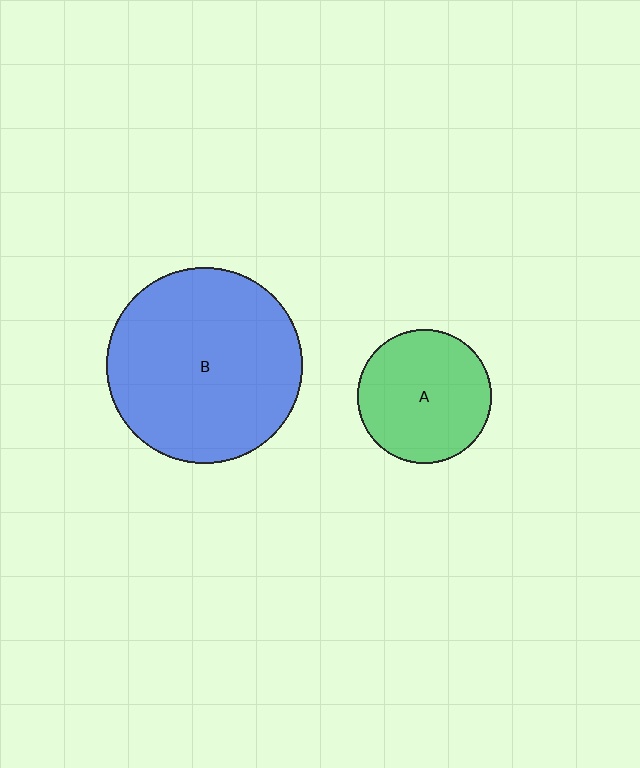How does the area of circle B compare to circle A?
Approximately 2.1 times.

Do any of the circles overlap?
No, none of the circles overlap.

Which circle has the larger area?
Circle B (blue).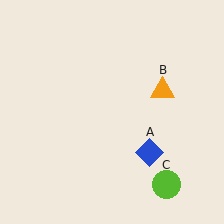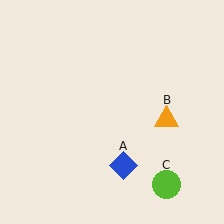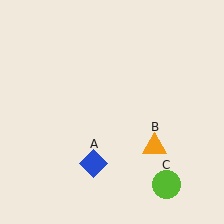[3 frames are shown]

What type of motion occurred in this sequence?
The blue diamond (object A), orange triangle (object B) rotated clockwise around the center of the scene.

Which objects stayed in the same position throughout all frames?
Lime circle (object C) remained stationary.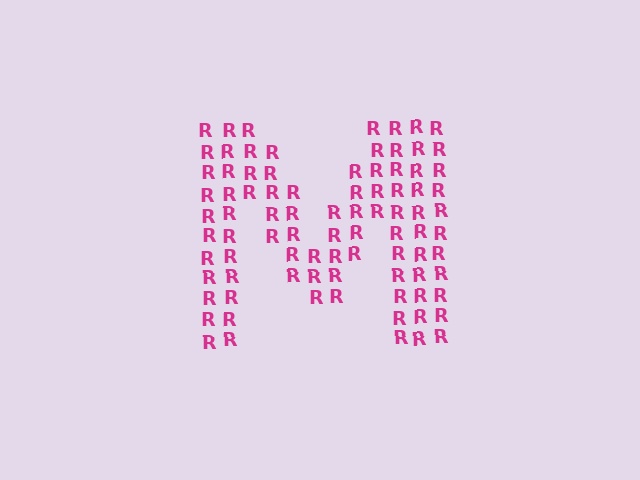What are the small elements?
The small elements are letter R's.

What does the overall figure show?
The overall figure shows the letter M.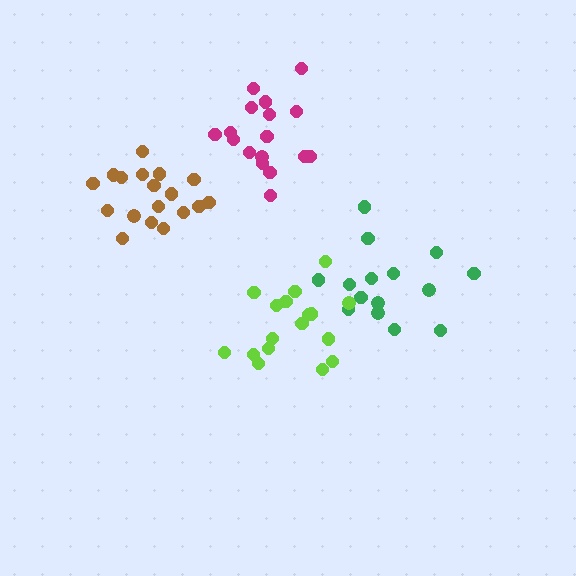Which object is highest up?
The magenta cluster is topmost.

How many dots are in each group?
Group 1: 15 dots, Group 2: 18 dots, Group 3: 17 dots, Group 4: 17 dots (67 total).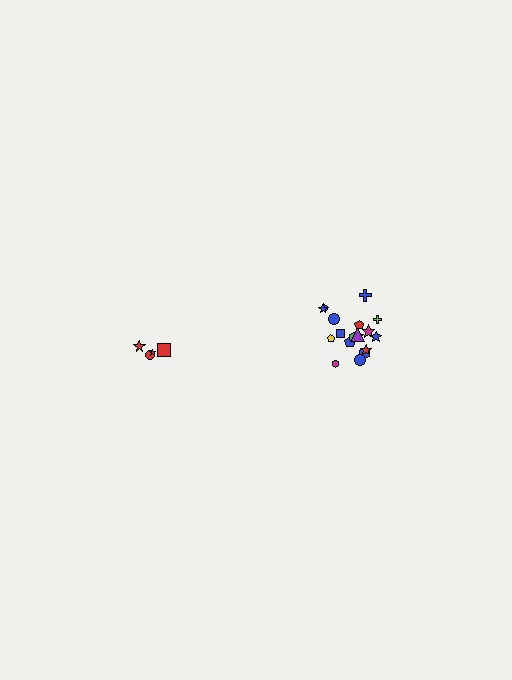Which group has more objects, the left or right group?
The right group.